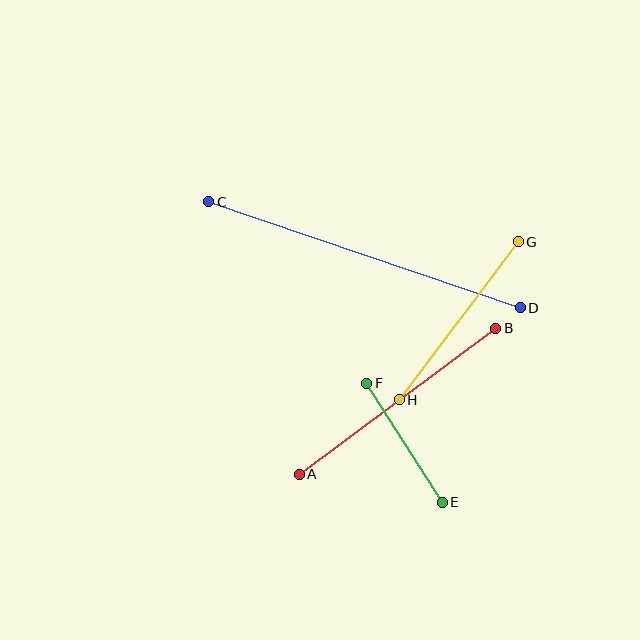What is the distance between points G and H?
The distance is approximately 198 pixels.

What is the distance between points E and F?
The distance is approximately 141 pixels.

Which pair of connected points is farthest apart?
Points C and D are farthest apart.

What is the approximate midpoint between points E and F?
The midpoint is at approximately (405, 443) pixels.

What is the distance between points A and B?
The distance is approximately 245 pixels.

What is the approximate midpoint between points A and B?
The midpoint is at approximately (397, 401) pixels.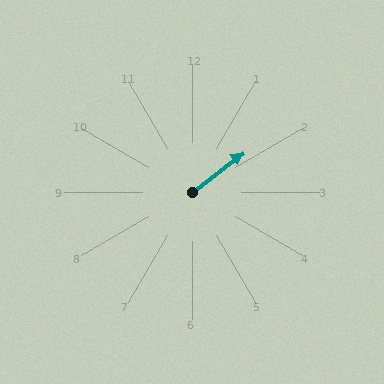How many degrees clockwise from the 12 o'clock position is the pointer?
Approximately 52 degrees.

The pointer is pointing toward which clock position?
Roughly 2 o'clock.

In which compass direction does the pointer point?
Northeast.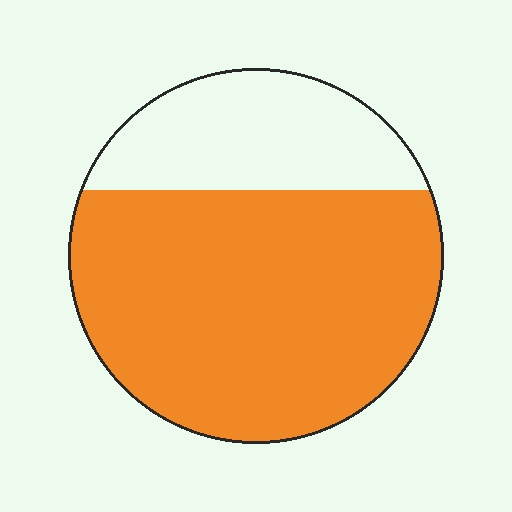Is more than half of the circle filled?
Yes.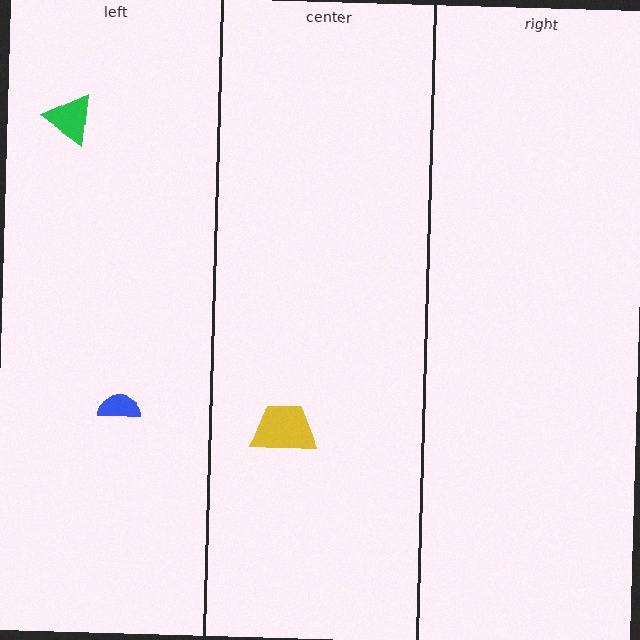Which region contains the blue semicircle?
The left region.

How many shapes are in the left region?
2.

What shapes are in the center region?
The yellow trapezoid.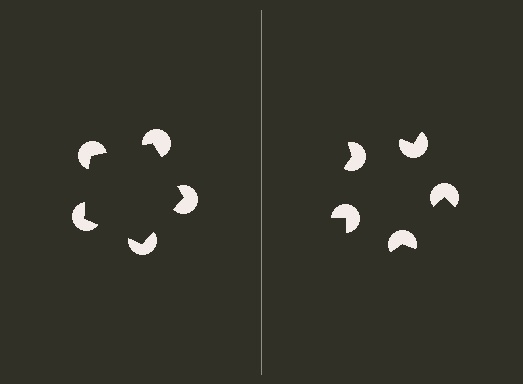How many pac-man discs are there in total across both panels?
10 — 5 on each side.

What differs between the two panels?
The pac-man discs are positioned identically on both sides; only the wedge orientations differ. On the left they align to a pentagon; on the right they are misaligned.